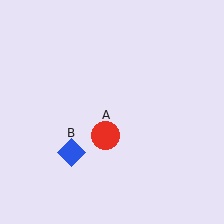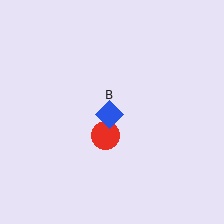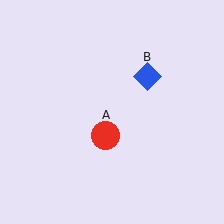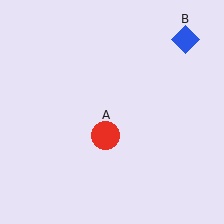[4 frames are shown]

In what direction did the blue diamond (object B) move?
The blue diamond (object B) moved up and to the right.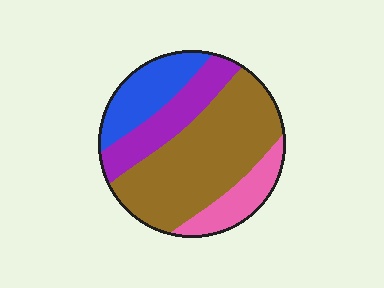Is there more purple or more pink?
Purple.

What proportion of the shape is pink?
Pink covers about 15% of the shape.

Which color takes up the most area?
Brown, at roughly 50%.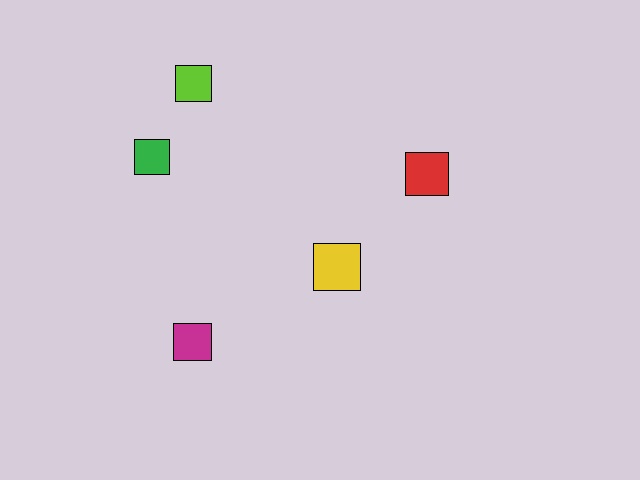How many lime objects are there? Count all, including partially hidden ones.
There is 1 lime object.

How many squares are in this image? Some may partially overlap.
There are 5 squares.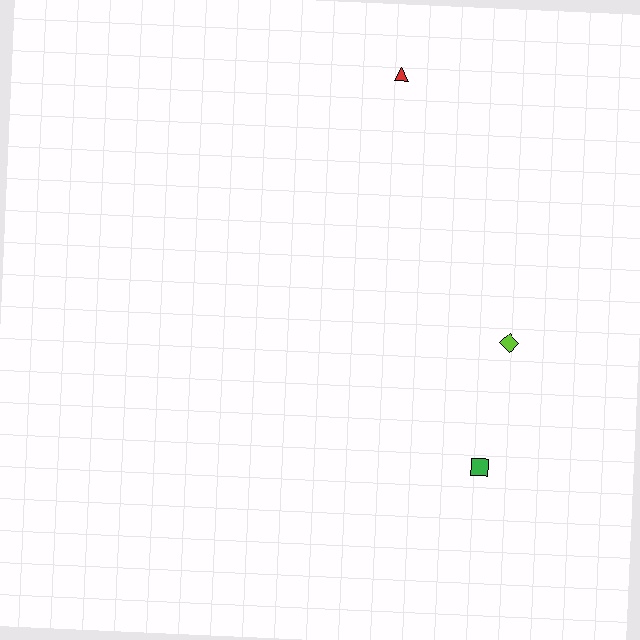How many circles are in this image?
There are no circles.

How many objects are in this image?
There are 3 objects.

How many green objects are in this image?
There is 1 green object.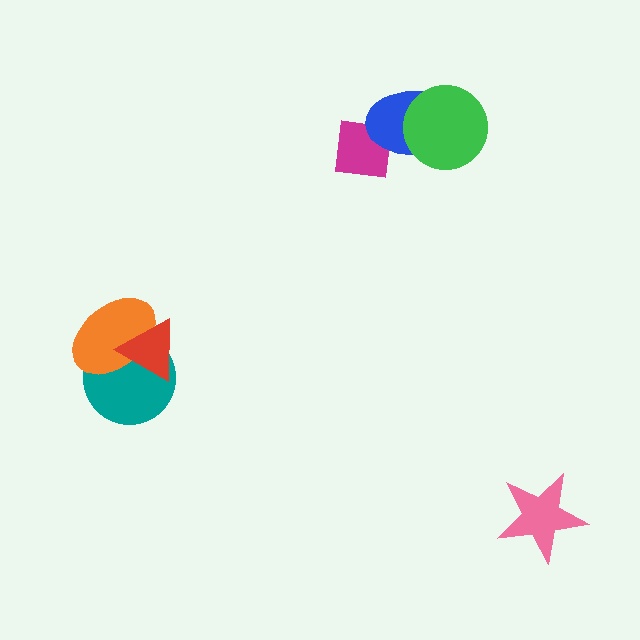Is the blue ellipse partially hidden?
Yes, it is partially covered by another shape.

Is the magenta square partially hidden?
Yes, it is partially covered by another shape.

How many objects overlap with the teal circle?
2 objects overlap with the teal circle.